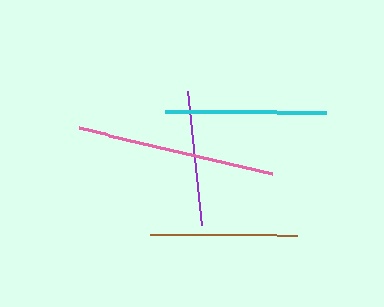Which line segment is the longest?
The pink line is the longest at approximately 199 pixels.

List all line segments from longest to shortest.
From longest to shortest: pink, cyan, brown, purple.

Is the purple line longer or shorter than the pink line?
The pink line is longer than the purple line.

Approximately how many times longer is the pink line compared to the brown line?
The pink line is approximately 1.4 times the length of the brown line.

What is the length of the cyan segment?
The cyan segment is approximately 160 pixels long.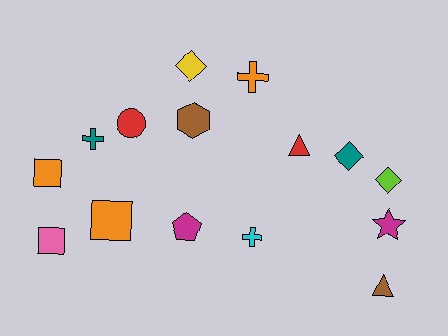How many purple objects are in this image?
There are no purple objects.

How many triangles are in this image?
There are 2 triangles.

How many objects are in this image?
There are 15 objects.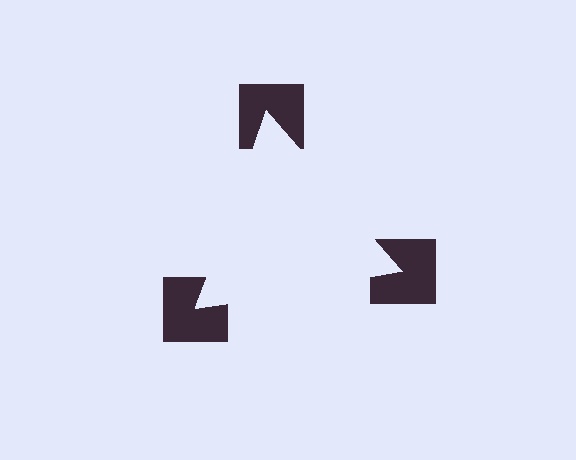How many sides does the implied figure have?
3 sides.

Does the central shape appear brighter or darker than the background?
It typically appears slightly brighter than the background, even though no actual brightness change is drawn.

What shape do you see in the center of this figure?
An illusory triangle — its edges are inferred from the aligned wedge cuts in the notched squares, not physically drawn.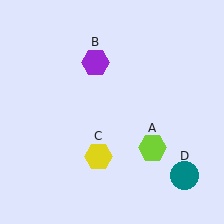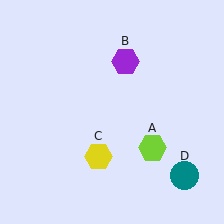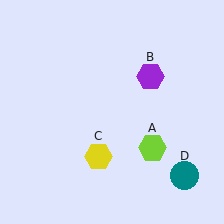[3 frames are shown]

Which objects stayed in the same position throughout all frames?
Lime hexagon (object A) and yellow hexagon (object C) and teal circle (object D) remained stationary.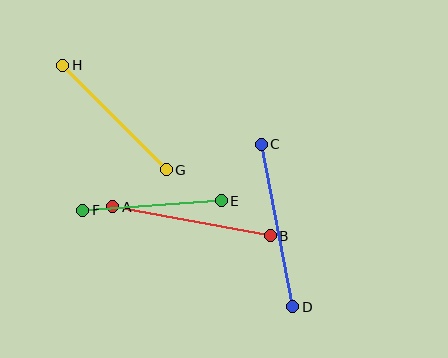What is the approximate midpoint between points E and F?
The midpoint is at approximately (152, 206) pixels.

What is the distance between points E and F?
The distance is approximately 139 pixels.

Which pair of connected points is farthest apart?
Points C and D are farthest apart.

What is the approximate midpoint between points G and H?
The midpoint is at approximately (115, 117) pixels.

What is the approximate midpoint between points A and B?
The midpoint is at approximately (191, 221) pixels.